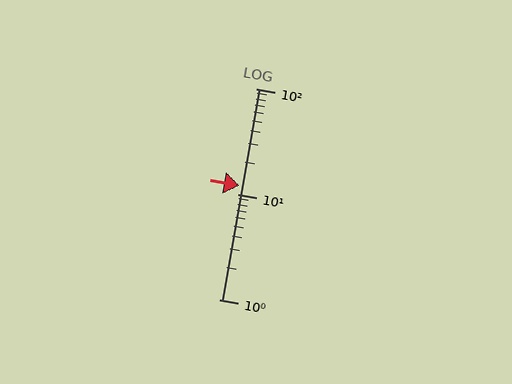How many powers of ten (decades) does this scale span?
The scale spans 2 decades, from 1 to 100.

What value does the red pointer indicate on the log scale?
The pointer indicates approximately 12.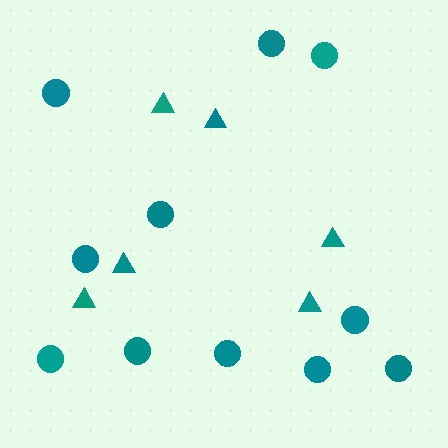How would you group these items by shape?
There are 2 groups: one group of circles (11) and one group of triangles (6).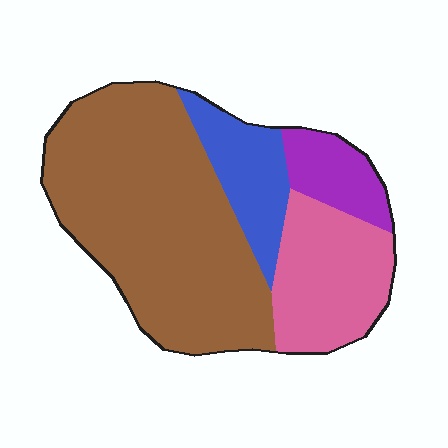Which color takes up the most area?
Brown, at roughly 55%.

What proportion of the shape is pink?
Pink covers about 20% of the shape.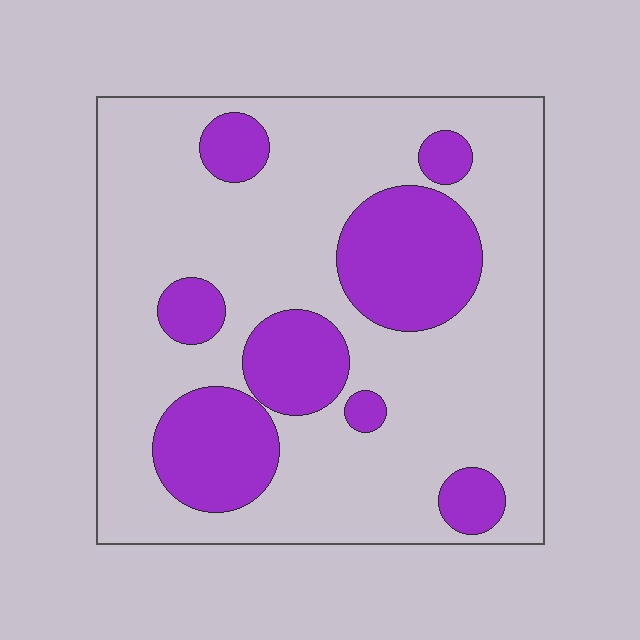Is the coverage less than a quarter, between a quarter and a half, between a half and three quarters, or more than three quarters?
Between a quarter and a half.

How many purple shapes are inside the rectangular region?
8.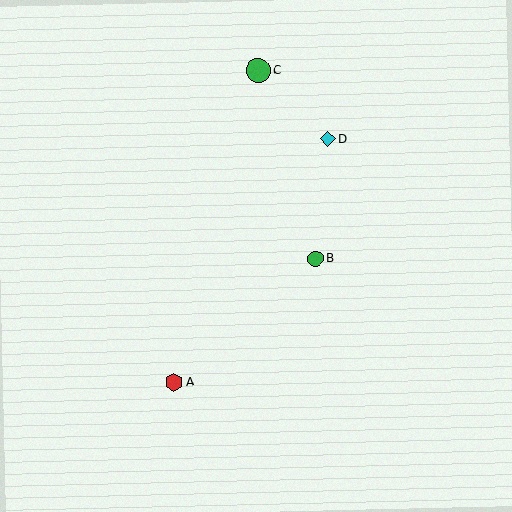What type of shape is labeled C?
Shape C is a green circle.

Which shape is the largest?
The green circle (labeled C) is the largest.